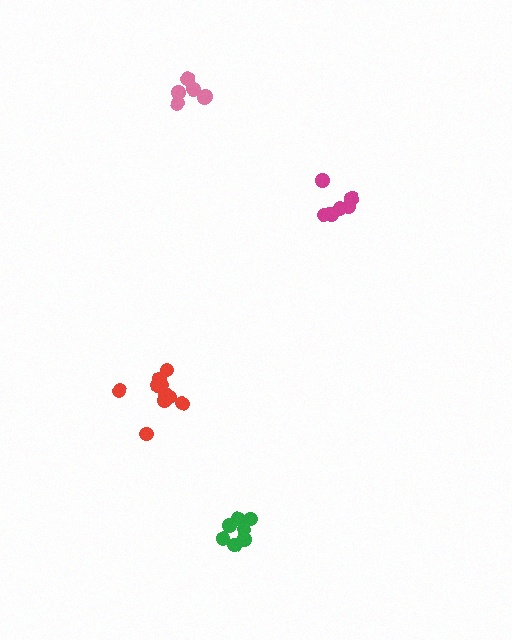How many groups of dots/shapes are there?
There are 4 groups.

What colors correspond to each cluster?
The clusters are colored: pink, magenta, green, red.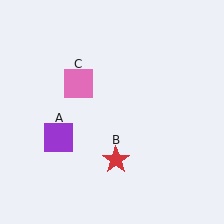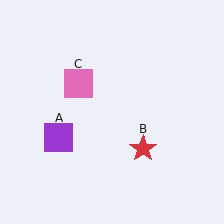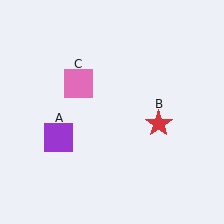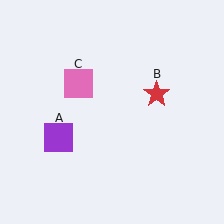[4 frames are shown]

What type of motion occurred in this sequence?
The red star (object B) rotated counterclockwise around the center of the scene.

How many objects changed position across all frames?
1 object changed position: red star (object B).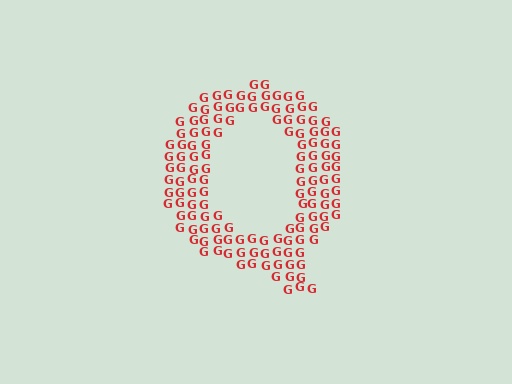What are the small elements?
The small elements are letter G's.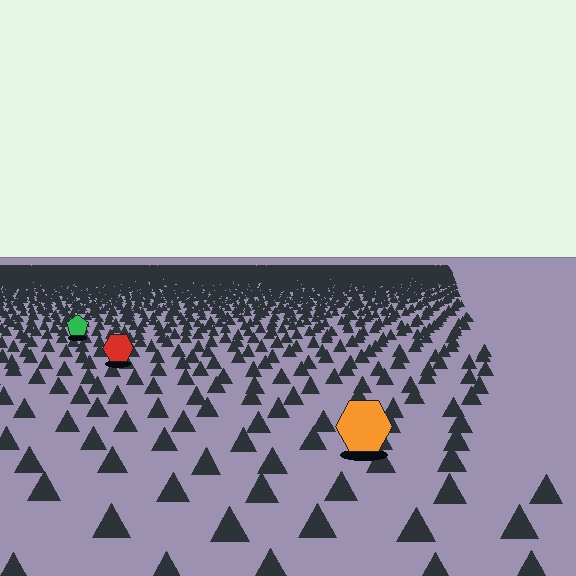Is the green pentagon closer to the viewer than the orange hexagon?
No. The orange hexagon is closer — you can tell from the texture gradient: the ground texture is coarser near it.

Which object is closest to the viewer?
The orange hexagon is closest. The texture marks near it are larger and more spread out.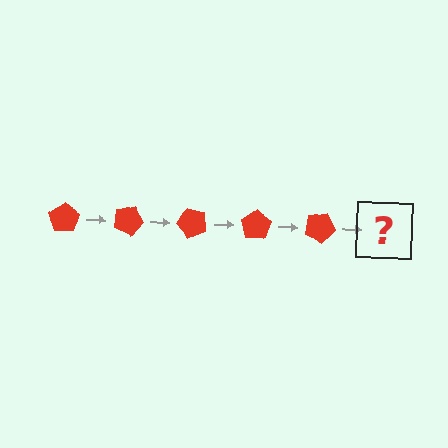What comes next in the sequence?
The next element should be a red pentagon rotated 125 degrees.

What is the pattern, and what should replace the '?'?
The pattern is that the pentagon rotates 25 degrees each step. The '?' should be a red pentagon rotated 125 degrees.